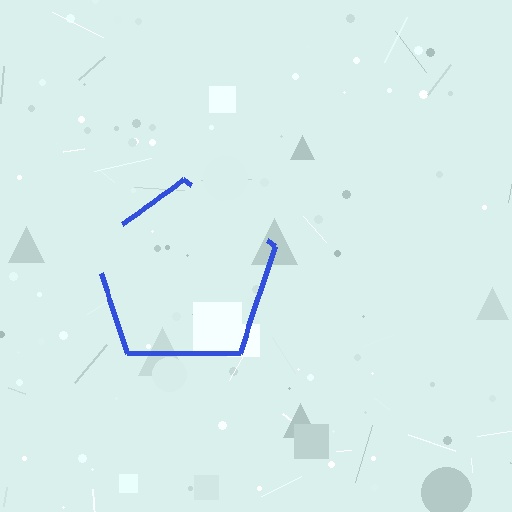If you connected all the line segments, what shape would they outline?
They would outline a pentagon.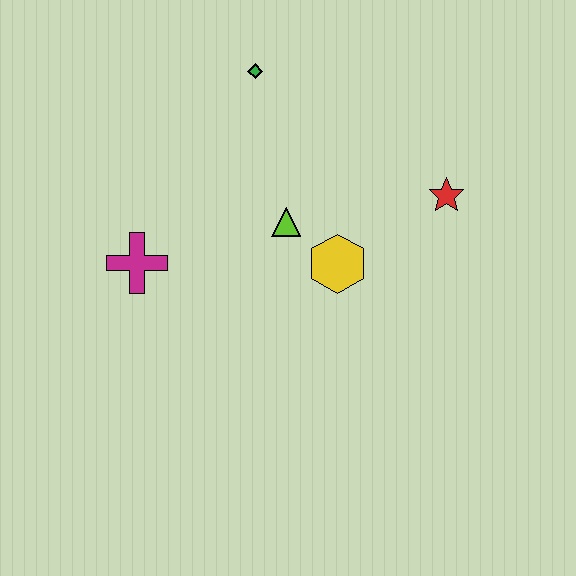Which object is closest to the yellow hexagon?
The lime triangle is closest to the yellow hexagon.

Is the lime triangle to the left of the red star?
Yes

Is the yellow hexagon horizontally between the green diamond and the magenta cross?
No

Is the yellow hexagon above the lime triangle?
No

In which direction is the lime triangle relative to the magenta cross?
The lime triangle is to the right of the magenta cross.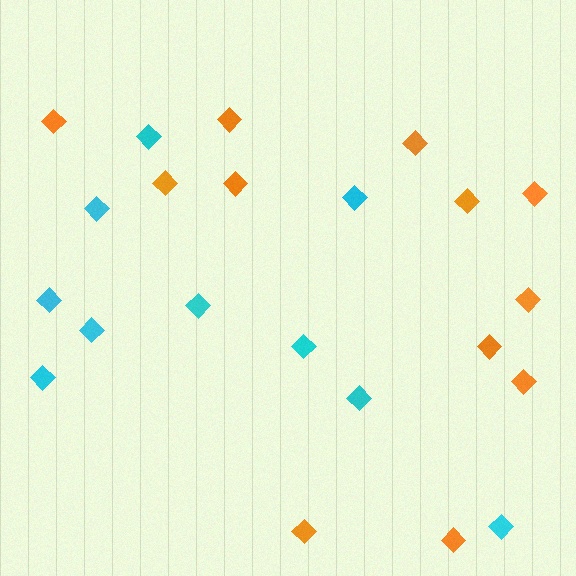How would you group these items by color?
There are 2 groups: one group of orange diamonds (12) and one group of cyan diamonds (10).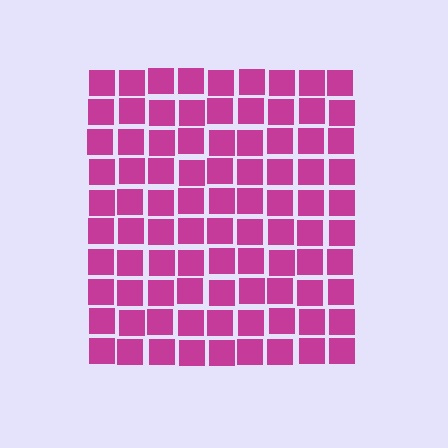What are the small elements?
The small elements are squares.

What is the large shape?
The large shape is a square.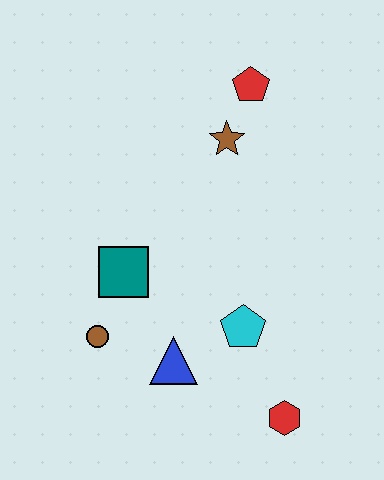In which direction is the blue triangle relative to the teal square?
The blue triangle is below the teal square.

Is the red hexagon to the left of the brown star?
No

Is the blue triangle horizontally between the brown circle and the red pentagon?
Yes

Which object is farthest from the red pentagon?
The red hexagon is farthest from the red pentagon.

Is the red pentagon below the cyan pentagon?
No